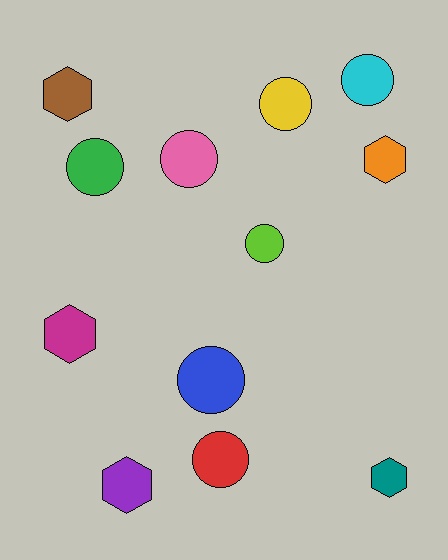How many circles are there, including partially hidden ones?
There are 7 circles.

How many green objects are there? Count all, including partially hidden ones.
There is 1 green object.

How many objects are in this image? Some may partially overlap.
There are 12 objects.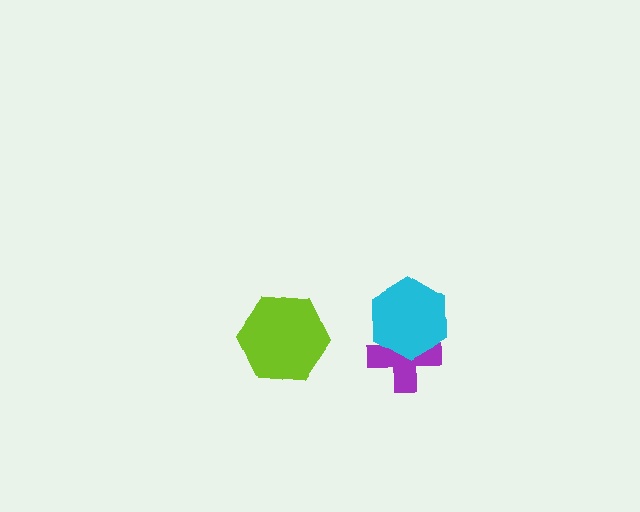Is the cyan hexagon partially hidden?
No, no other shape covers it.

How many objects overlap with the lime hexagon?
0 objects overlap with the lime hexagon.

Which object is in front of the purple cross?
The cyan hexagon is in front of the purple cross.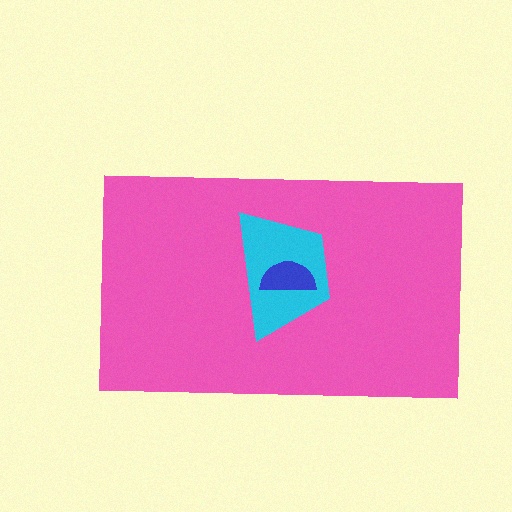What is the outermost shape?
The pink rectangle.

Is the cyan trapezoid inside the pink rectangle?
Yes.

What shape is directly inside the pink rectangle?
The cyan trapezoid.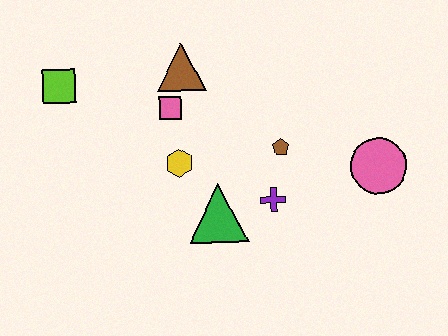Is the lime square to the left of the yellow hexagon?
Yes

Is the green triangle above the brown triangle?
No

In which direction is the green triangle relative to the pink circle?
The green triangle is to the left of the pink circle.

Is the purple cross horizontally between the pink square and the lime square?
No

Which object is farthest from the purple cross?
The lime square is farthest from the purple cross.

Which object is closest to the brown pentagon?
The purple cross is closest to the brown pentagon.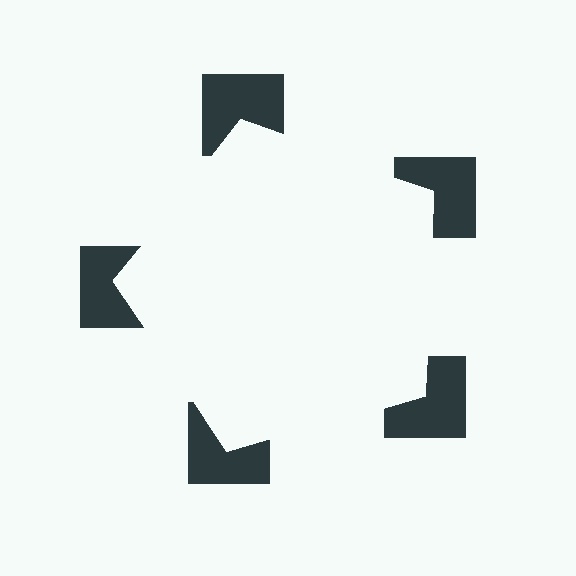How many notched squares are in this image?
There are 5 — one at each vertex of the illusory pentagon.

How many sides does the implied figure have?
5 sides.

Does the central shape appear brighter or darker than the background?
It typically appears slightly brighter than the background, even though no actual brightness change is drawn.